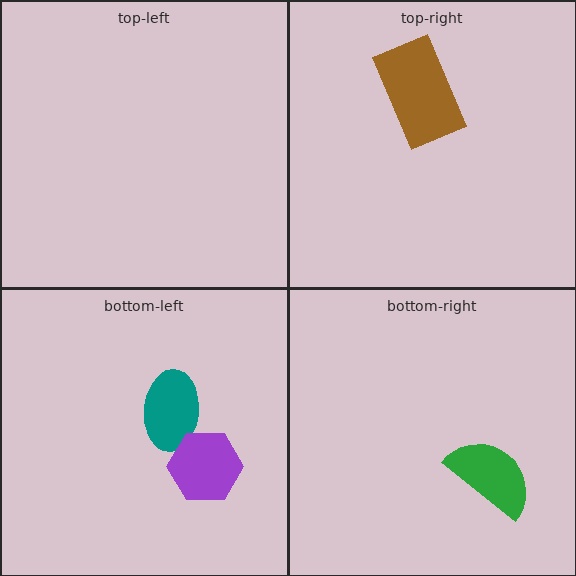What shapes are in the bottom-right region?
The green semicircle.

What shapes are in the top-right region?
The brown rectangle.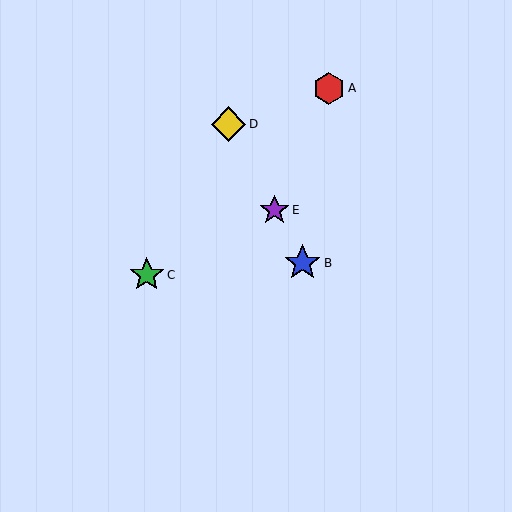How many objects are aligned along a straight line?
3 objects (B, D, E) are aligned along a straight line.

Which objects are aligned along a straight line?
Objects B, D, E are aligned along a straight line.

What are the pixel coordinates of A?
Object A is at (329, 88).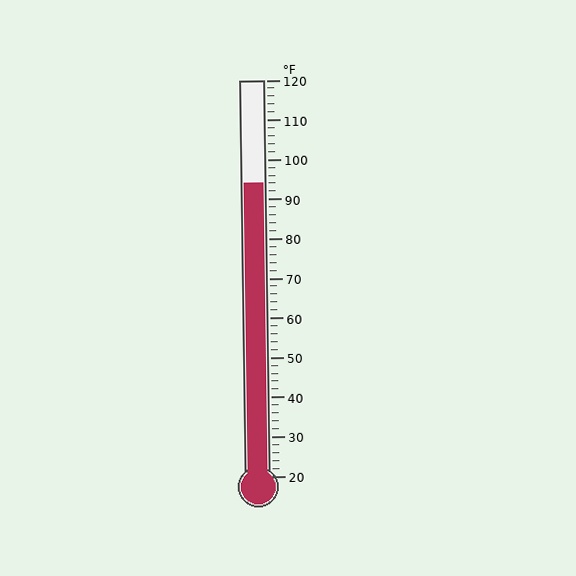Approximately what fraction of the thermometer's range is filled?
The thermometer is filled to approximately 75% of its range.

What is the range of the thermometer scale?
The thermometer scale ranges from 20°F to 120°F.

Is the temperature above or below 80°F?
The temperature is above 80°F.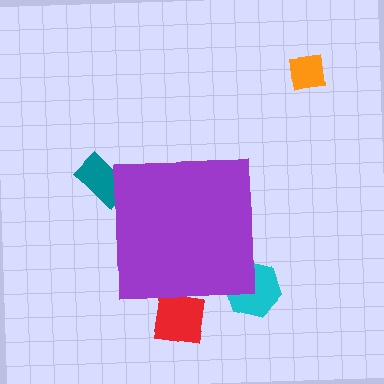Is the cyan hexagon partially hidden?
Yes, the cyan hexagon is partially hidden behind the purple square.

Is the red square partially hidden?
Yes, the red square is partially hidden behind the purple square.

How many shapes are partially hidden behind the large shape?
3 shapes are partially hidden.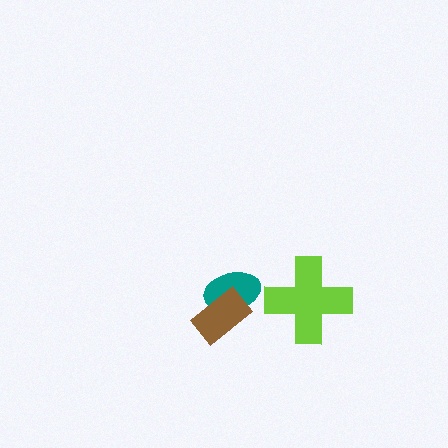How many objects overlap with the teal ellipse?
1 object overlaps with the teal ellipse.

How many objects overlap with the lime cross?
0 objects overlap with the lime cross.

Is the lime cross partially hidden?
No, no other shape covers it.